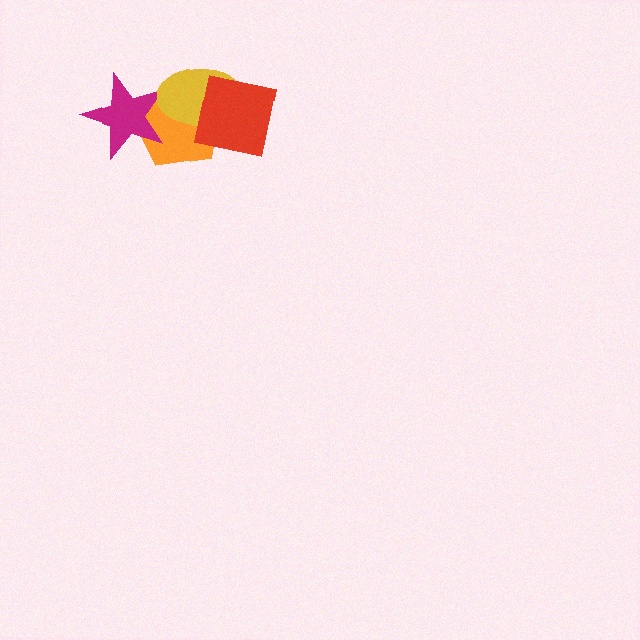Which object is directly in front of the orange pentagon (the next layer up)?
The magenta star is directly in front of the orange pentagon.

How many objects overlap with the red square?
2 objects overlap with the red square.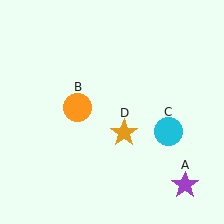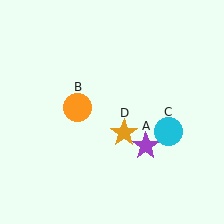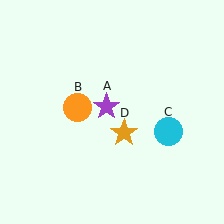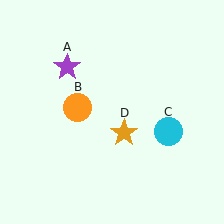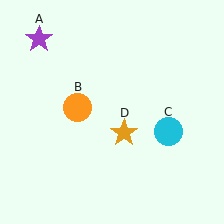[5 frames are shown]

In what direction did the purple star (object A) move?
The purple star (object A) moved up and to the left.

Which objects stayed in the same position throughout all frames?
Orange circle (object B) and cyan circle (object C) and orange star (object D) remained stationary.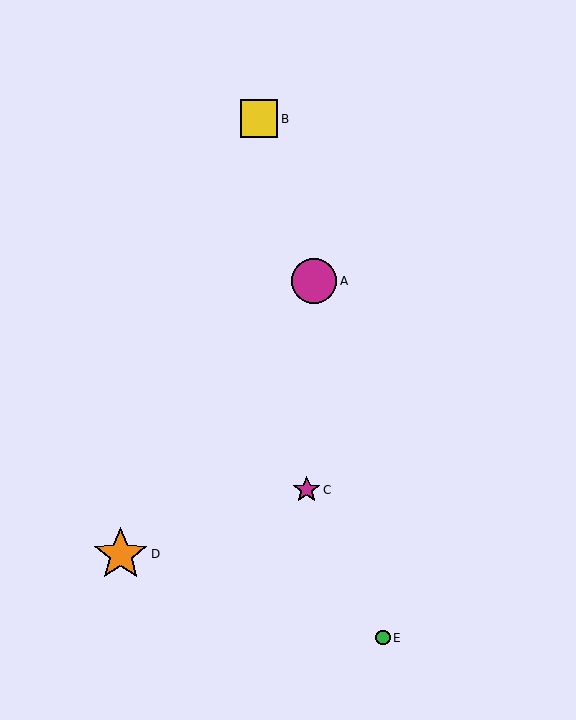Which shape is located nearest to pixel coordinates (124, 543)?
The orange star (labeled D) at (121, 554) is nearest to that location.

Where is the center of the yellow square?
The center of the yellow square is at (259, 119).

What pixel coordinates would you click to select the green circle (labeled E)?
Click at (383, 638) to select the green circle E.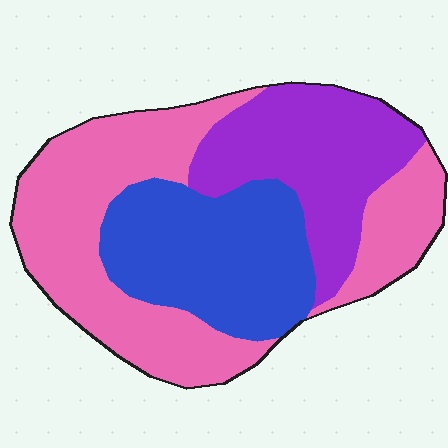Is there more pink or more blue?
Pink.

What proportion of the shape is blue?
Blue covers about 30% of the shape.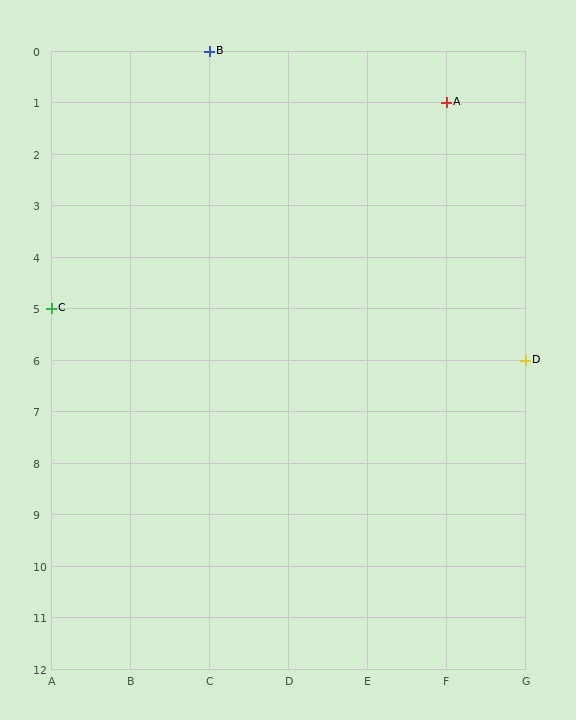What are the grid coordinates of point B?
Point B is at grid coordinates (C, 0).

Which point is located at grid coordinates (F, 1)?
Point A is at (F, 1).